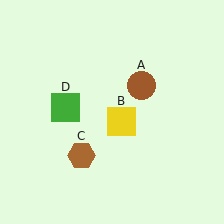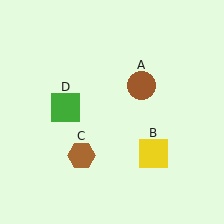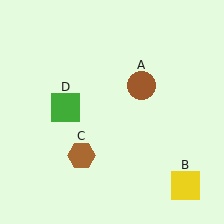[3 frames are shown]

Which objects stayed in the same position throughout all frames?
Brown circle (object A) and brown hexagon (object C) and green square (object D) remained stationary.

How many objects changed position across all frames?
1 object changed position: yellow square (object B).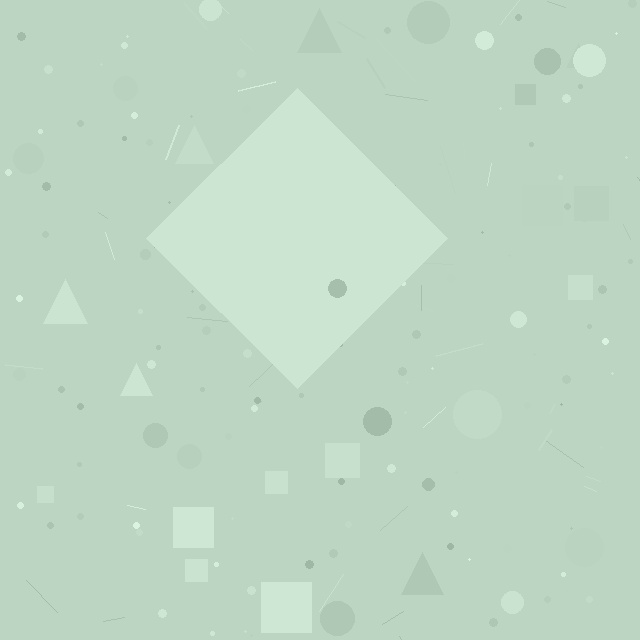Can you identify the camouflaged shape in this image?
The camouflaged shape is a diamond.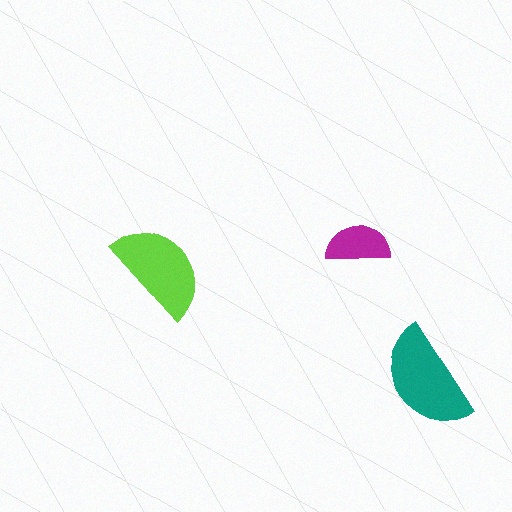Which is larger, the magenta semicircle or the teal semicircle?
The teal one.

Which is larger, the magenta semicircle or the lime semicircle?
The lime one.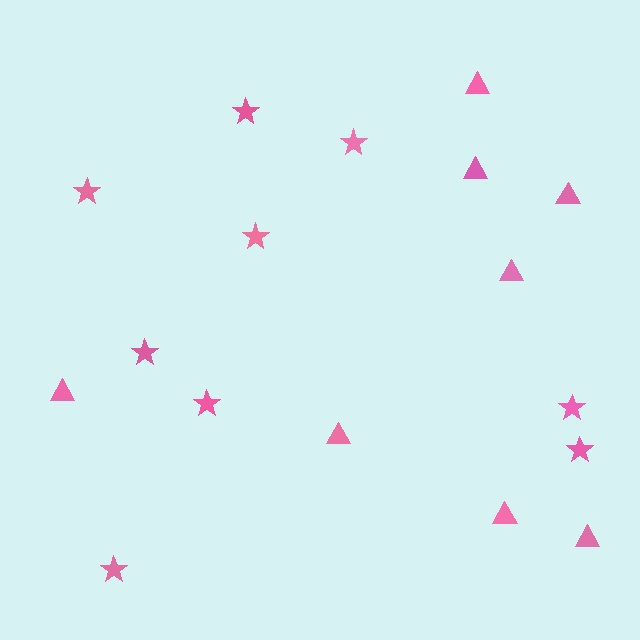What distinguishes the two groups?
There are 2 groups: one group of stars (9) and one group of triangles (8).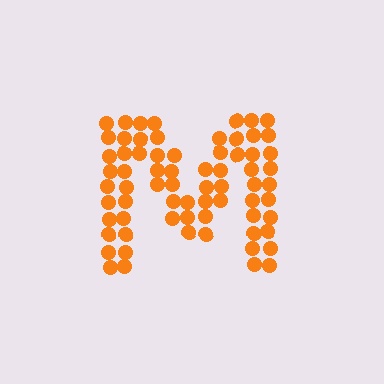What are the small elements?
The small elements are circles.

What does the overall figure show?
The overall figure shows the letter M.